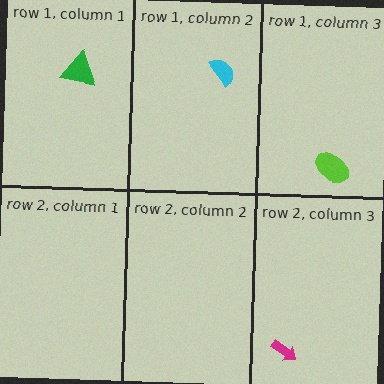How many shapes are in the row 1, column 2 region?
1.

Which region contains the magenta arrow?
The row 2, column 3 region.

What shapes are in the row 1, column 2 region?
The cyan semicircle.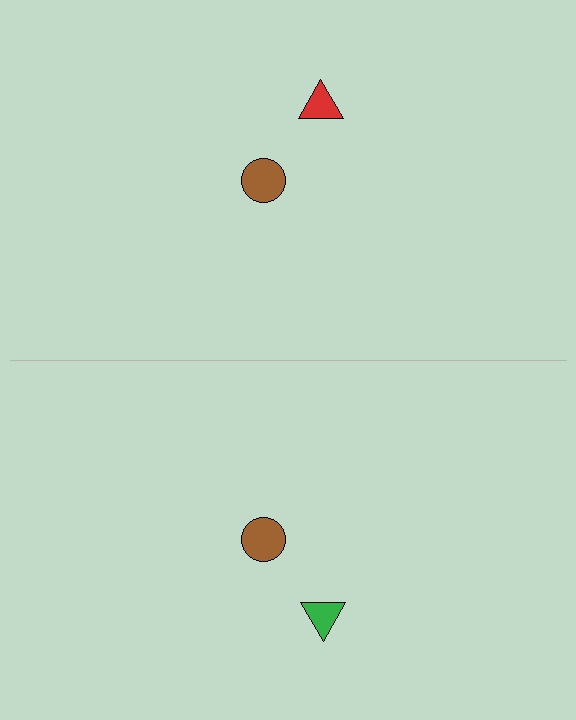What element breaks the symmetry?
The green triangle on the bottom side breaks the symmetry — its mirror counterpart is red.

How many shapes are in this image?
There are 4 shapes in this image.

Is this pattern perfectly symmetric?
No, the pattern is not perfectly symmetric. The green triangle on the bottom side breaks the symmetry — its mirror counterpart is red.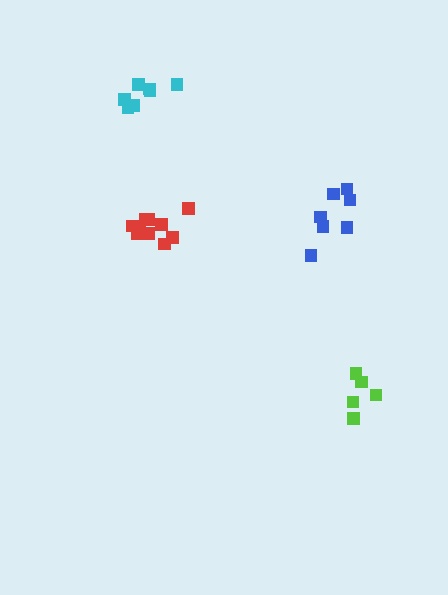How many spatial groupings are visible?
There are 4 spatial groupings.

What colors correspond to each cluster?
The clusters are colored: blue, cyan, red, lime.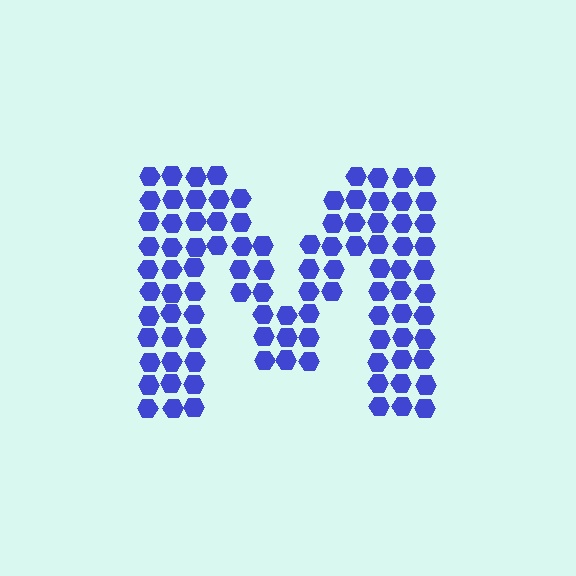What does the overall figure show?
The overall figure shows the letter M.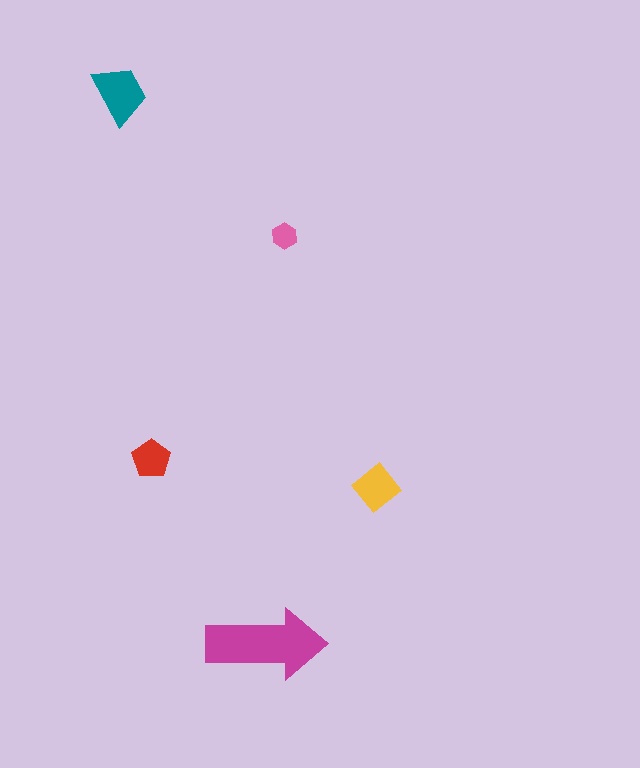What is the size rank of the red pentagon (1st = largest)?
4th.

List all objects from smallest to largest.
The pink hexagon, the red pentagon, the yellow diamond, the teal trapezoid, the magenta arrow.